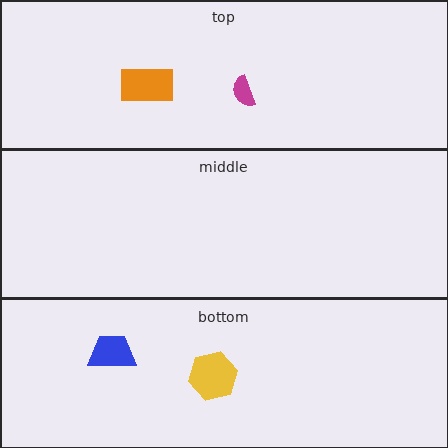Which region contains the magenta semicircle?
The top region.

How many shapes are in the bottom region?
2.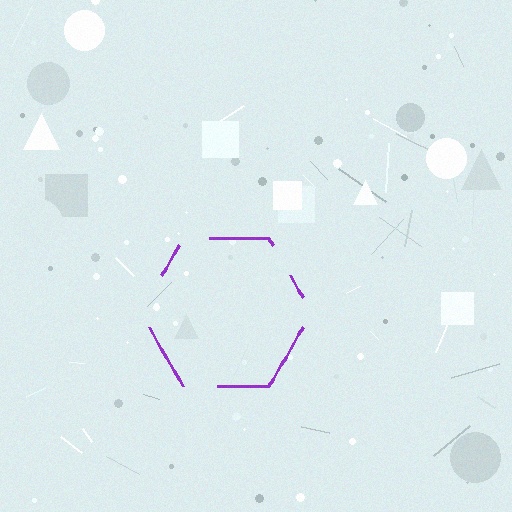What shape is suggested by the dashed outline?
The dashed outline suggests a hexagon.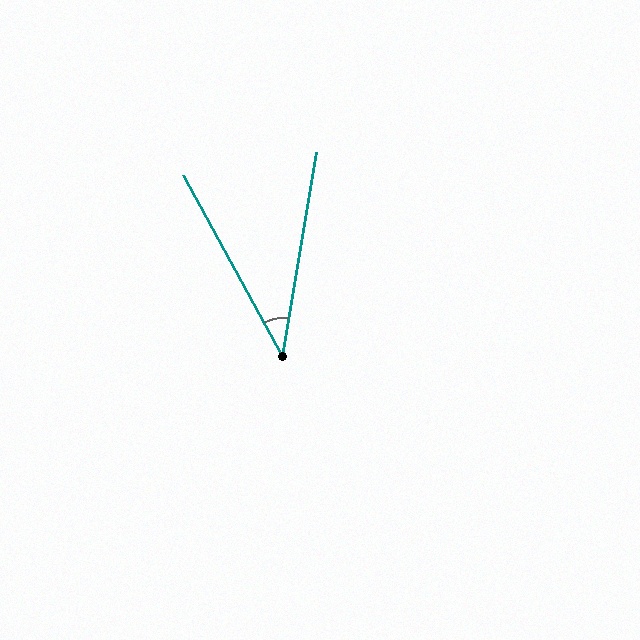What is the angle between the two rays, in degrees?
Approximately 38 degrees.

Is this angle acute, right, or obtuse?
It is acute.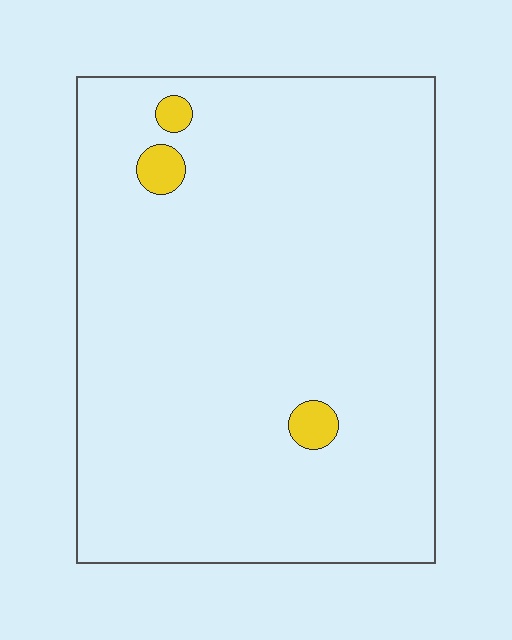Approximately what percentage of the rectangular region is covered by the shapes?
Approximately 5%.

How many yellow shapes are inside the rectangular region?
3.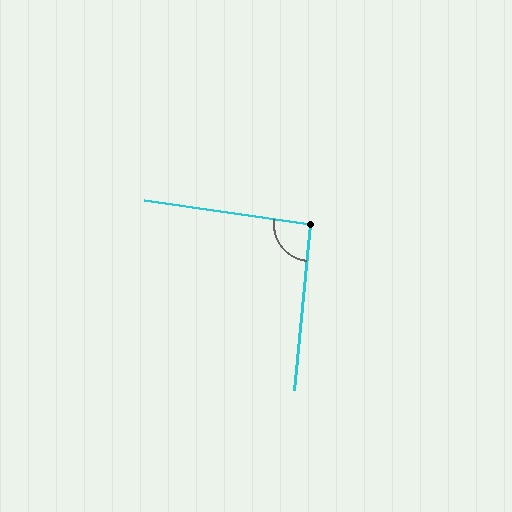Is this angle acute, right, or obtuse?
It is approximately a right angle.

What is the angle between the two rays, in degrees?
Approximately 93 degrees.